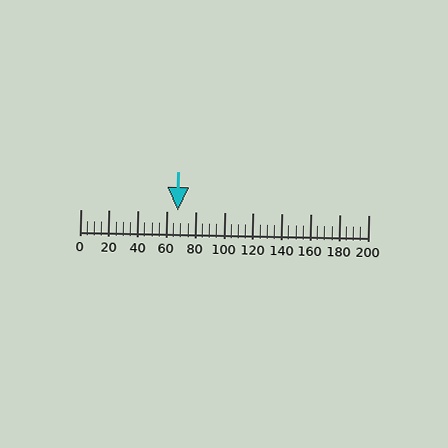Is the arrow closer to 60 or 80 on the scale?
The arrow is closer to 60.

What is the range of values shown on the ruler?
The ruler shows values from 0 to 200.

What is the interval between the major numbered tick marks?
The major tick marks are spaced 20 units apart.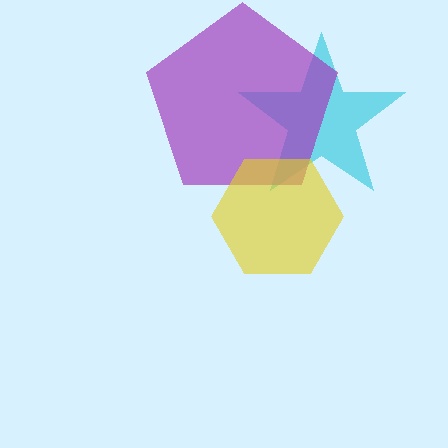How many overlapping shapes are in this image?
There are 3 overlapping shapes in the image.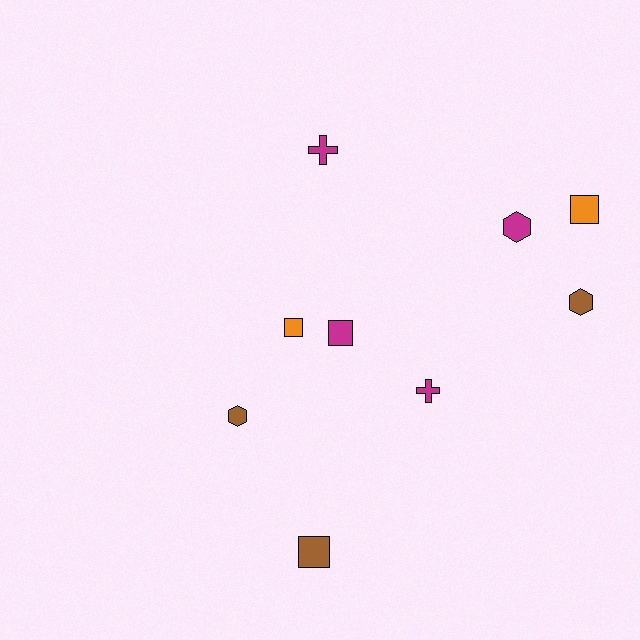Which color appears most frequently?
Magenta, with 4 objects.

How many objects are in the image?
There are 9 objects.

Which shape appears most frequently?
Square, with 4 objects.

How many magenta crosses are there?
There are 2 magenta crosses.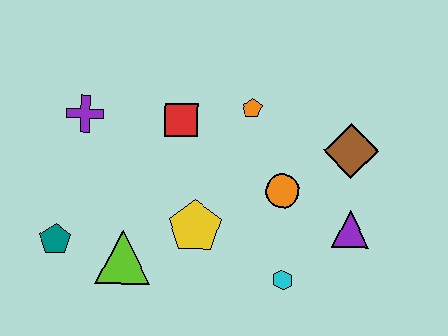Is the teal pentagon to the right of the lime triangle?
No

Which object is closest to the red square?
The orange pentagon is closest to the red square.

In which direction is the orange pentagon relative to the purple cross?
The orange pentagon is to the right of the purple cross.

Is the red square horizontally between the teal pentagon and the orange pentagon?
Yes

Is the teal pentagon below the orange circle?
Yes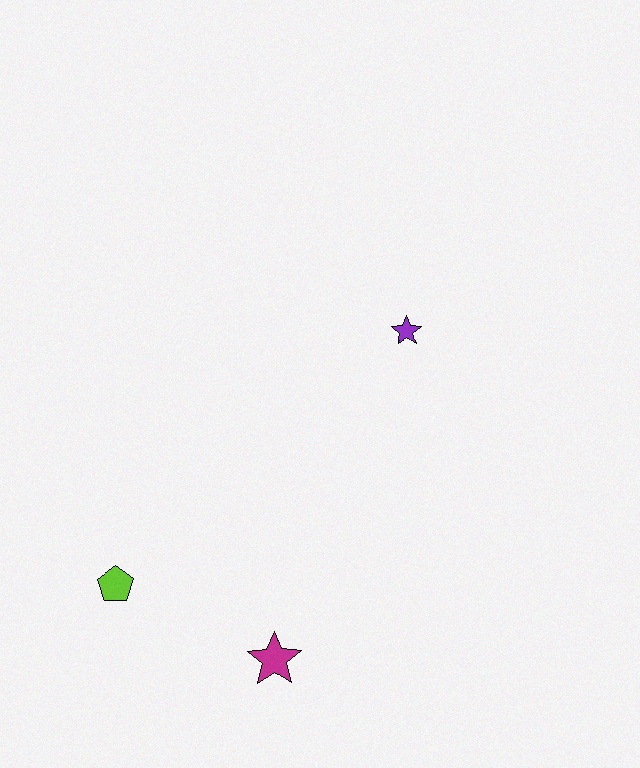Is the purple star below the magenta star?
No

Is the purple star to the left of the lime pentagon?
No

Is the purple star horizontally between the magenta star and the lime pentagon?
No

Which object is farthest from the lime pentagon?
The purple star is farthest from the lime pentagon.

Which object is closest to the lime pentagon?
The magenta star is closest to the lime pentagon.